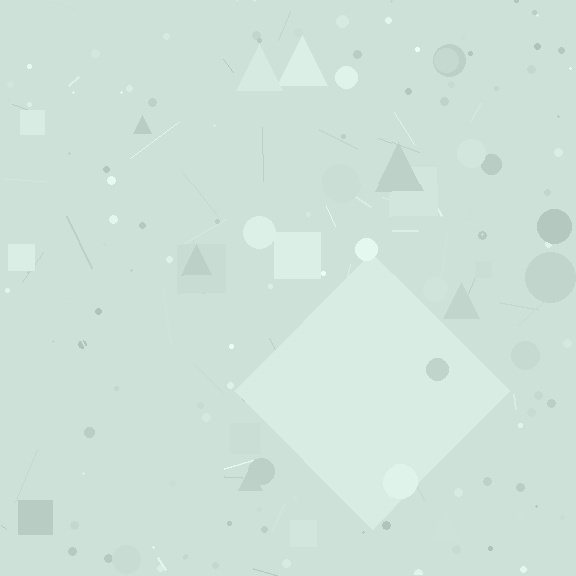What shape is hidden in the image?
A diamond is hidden in the image.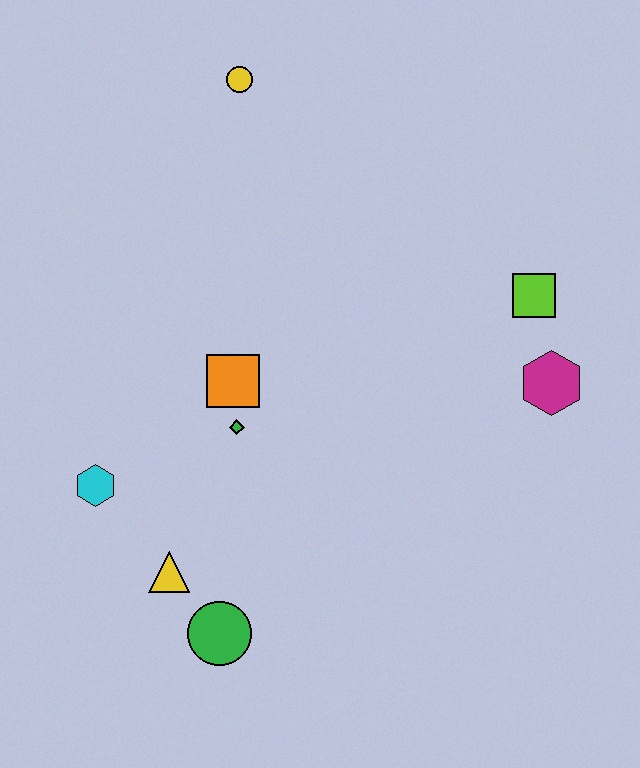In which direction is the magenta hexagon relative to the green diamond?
The magenta hexagon is to the right of the green diamond.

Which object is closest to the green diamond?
The orange square is closest to the green diamond.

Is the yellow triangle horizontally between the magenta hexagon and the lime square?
No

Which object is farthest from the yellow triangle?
The yellow circle is farthest from the yellow triangle.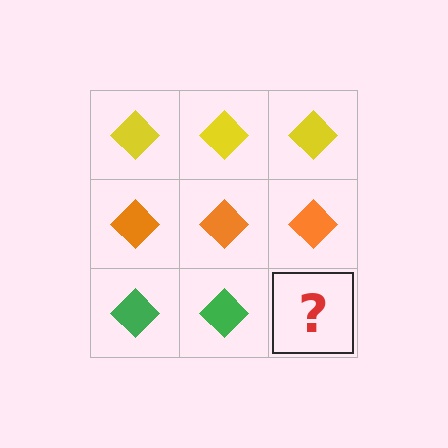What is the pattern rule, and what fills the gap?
The rule is that each row has a consistent color. The gap should be filled with a green diamond.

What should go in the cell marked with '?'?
The missing cell should contain a green diamond.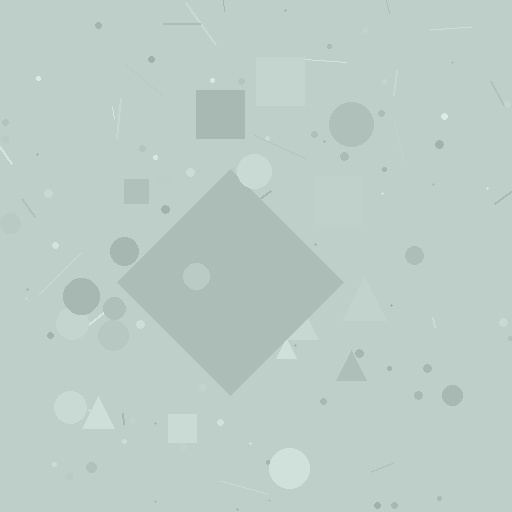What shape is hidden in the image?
A diamond is hidden in the image.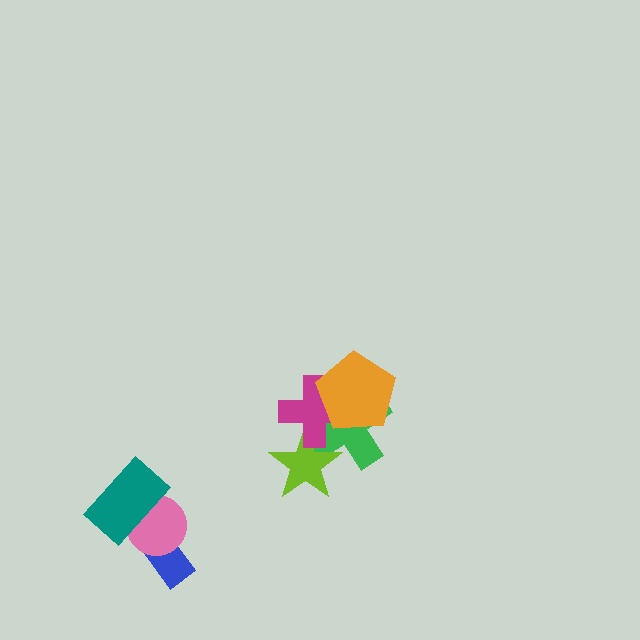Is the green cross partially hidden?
Yes, it is partially covered by another shape.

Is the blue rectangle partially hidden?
Yes, it is partially covered by another shape.